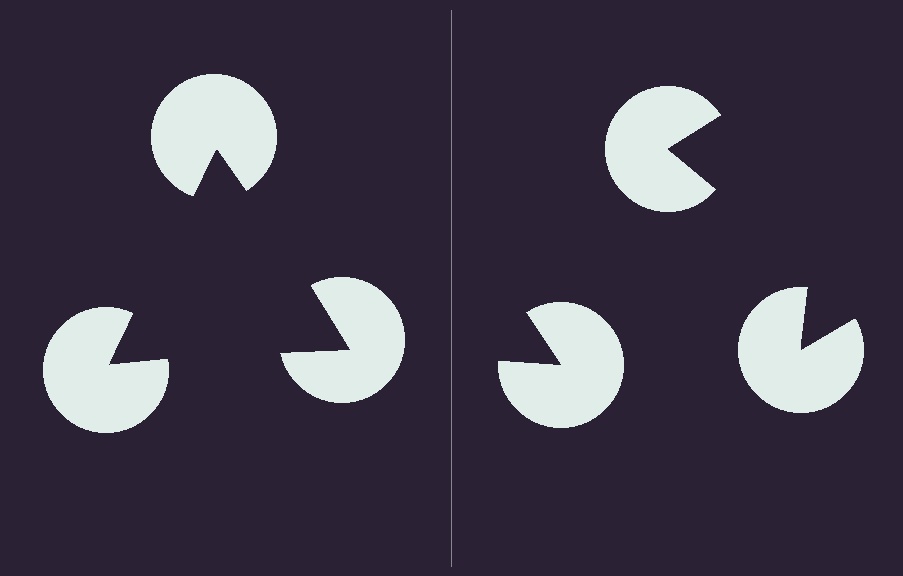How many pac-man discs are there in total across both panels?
6 — 3 on each side.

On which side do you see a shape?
An illusory triangle appears on the left side. On the right side the wedge cuts are rotated, so no coherent shape forms.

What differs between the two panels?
The pac-man discs are positioned identically on both sides; only the wedge orientations differ. On the left they align to a triangle; on the right they are misaligned.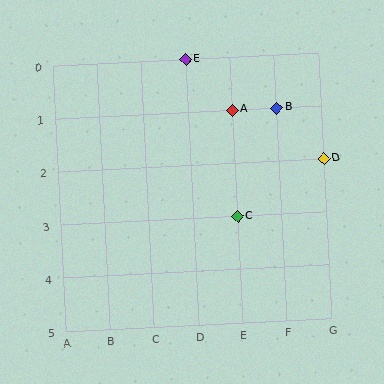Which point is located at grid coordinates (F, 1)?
Point B is at (F, 1).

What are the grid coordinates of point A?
Point A is at grid coordinates (E, 1).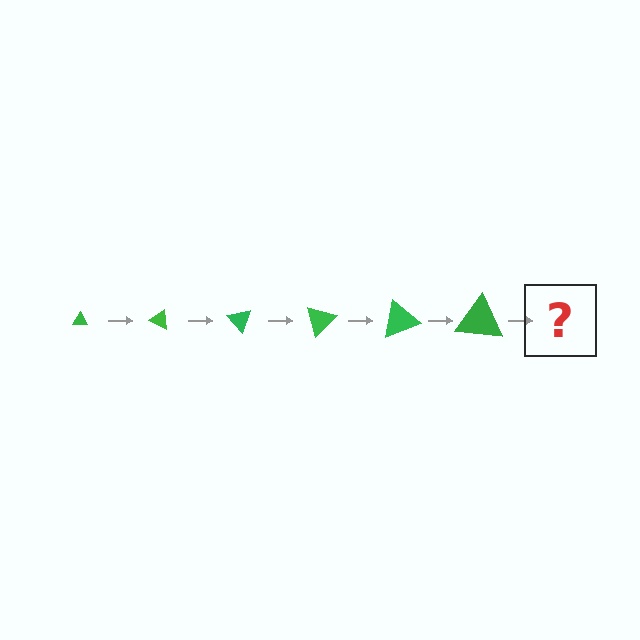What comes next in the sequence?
The next element should be a triangle, larger than the previous one and rotated 150 degrees from the start.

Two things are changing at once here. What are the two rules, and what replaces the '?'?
The two rules are that the triangle grows larger each step and it rotates 25 degrees each step. The '?' should be a triangle, larger than the previous one and rotated 150 degrees from the start.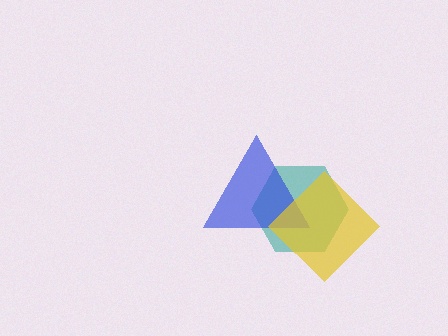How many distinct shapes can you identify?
There are 3 distinct shapes: a teal hexagon, a blue triangle, a yellow diamond.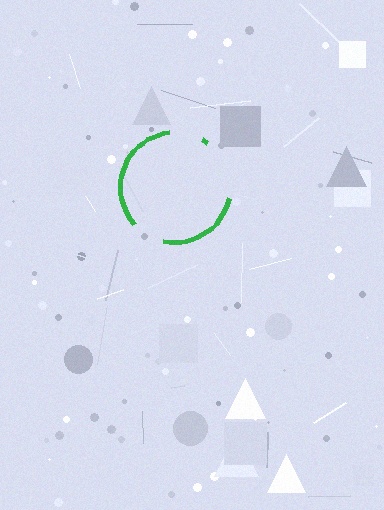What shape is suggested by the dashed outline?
The dashed outline suggests a circle.